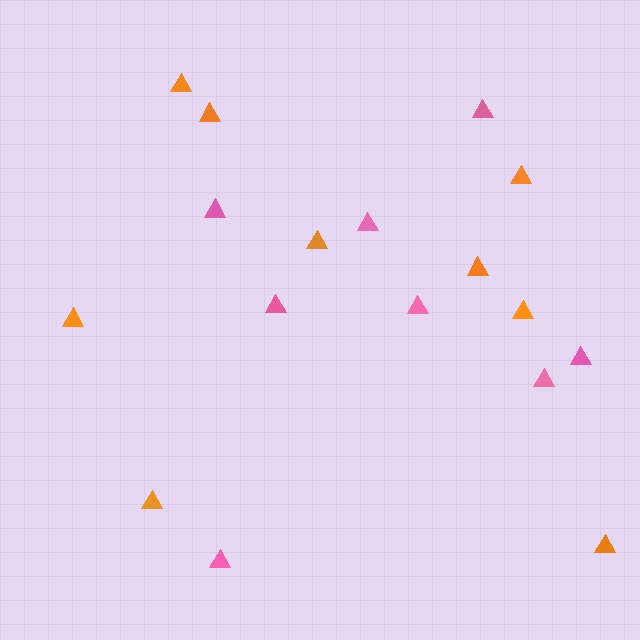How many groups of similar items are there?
There are 2 groups: one group of pink triangles (8) and one group of orange triangles (9).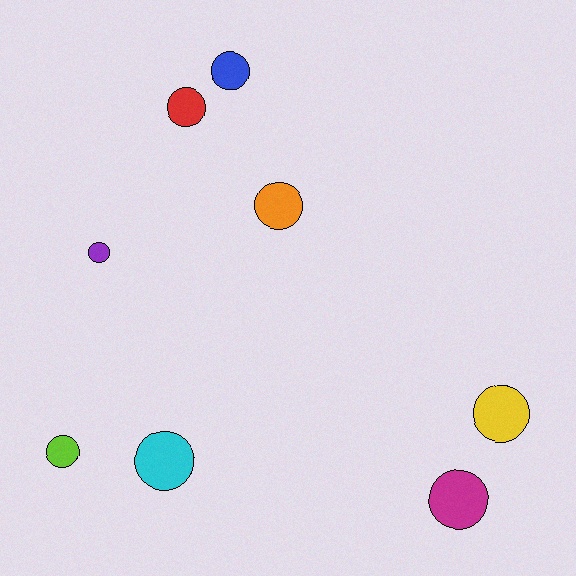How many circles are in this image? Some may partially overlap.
There are 8 circles.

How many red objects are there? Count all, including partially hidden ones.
There is 1 red object.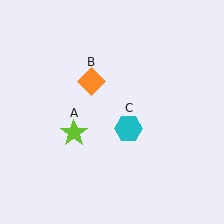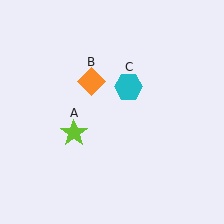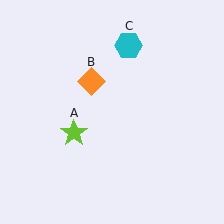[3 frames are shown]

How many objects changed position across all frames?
1 object changed position: cyan hexagon (object C).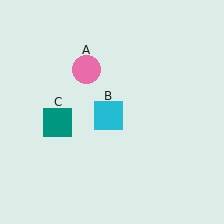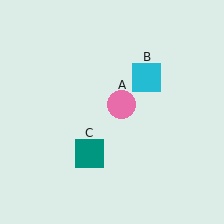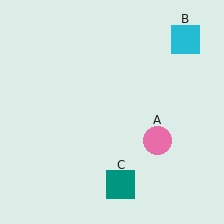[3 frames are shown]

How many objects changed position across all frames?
3 objects changed position: pink circle (object A), cyan square (object B), teal square (object C).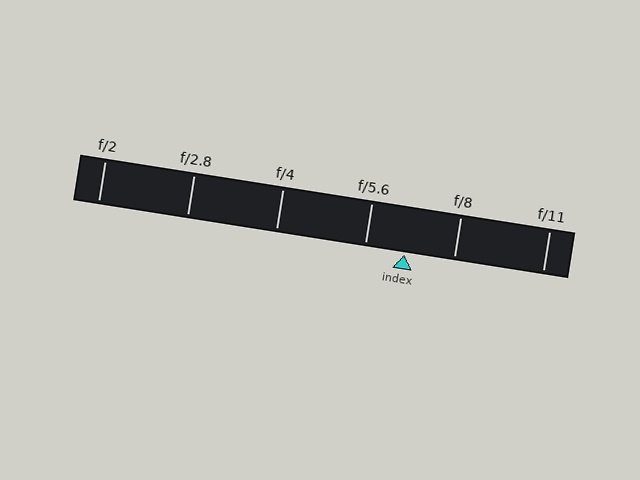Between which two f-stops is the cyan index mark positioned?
The index mark is between f/5.6 and f/8.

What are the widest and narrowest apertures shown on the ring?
The widest aperture shown is f/2 and the narrowest is f/11.